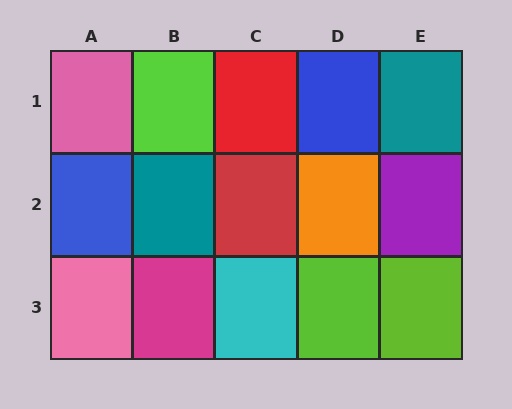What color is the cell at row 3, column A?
Pink.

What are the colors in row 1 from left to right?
Pink, lime, red, blue, teal.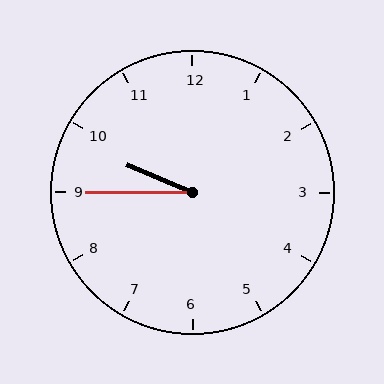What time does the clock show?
9:45.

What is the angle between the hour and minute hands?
Approximately 22 degrees.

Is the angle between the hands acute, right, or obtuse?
It is acute.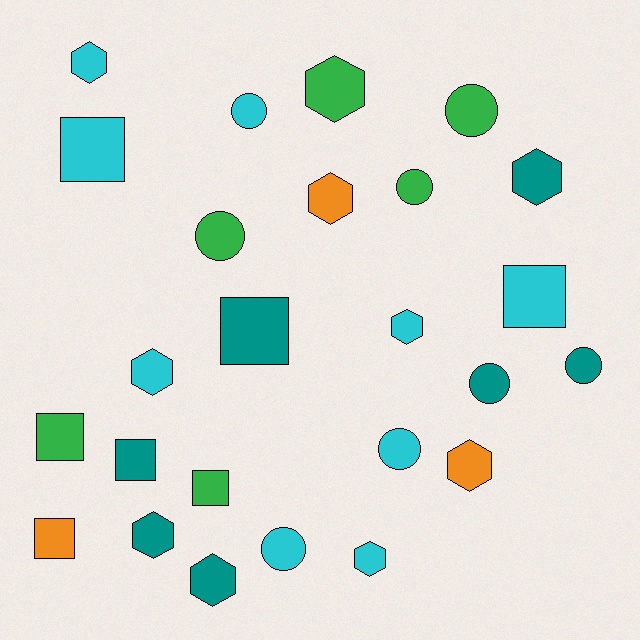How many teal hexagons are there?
There are 3 teal hexagons.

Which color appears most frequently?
Cyan, with 9 objects.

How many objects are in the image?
There are 25 objects.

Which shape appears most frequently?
Hexagon, with 10 objects.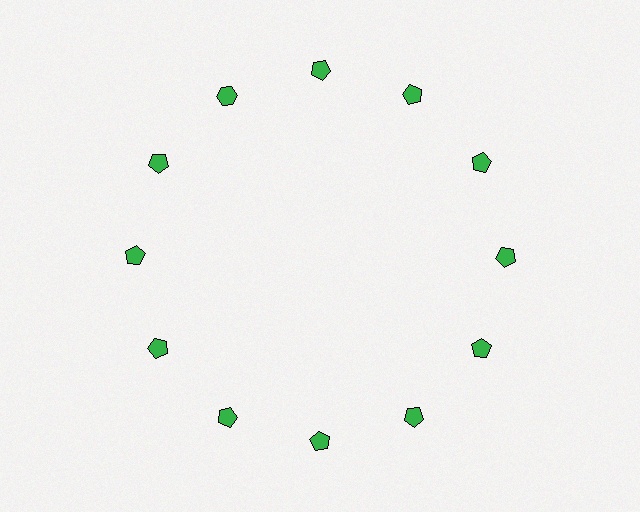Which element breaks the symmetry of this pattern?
The green hexagon at roughly the 11 o'clock position breaks the symmetry. All other shapes are green pentagons.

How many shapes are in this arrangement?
There are 12 shapes arranged in a ring pattern.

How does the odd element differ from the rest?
It has a different shape: hexagon instead of pentagon.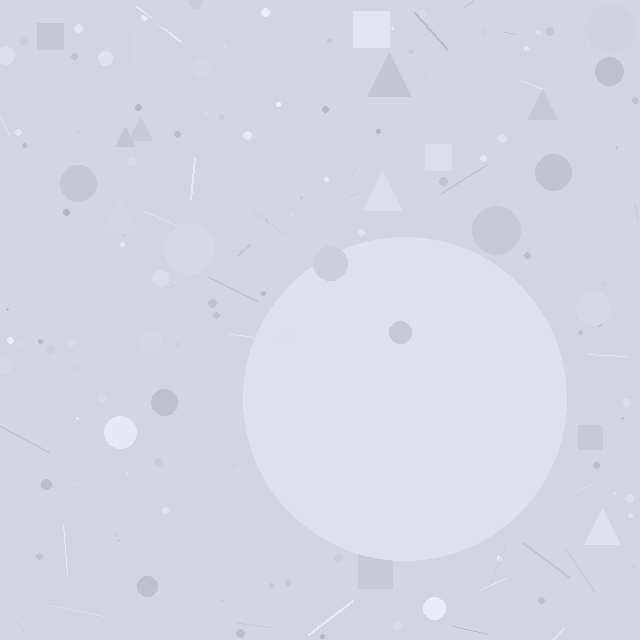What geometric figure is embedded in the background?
A circle is embedded in the background.